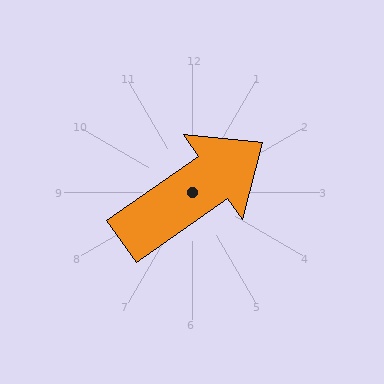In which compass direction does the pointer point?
Northeast.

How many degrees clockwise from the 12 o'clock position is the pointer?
Approximately 55 degrees.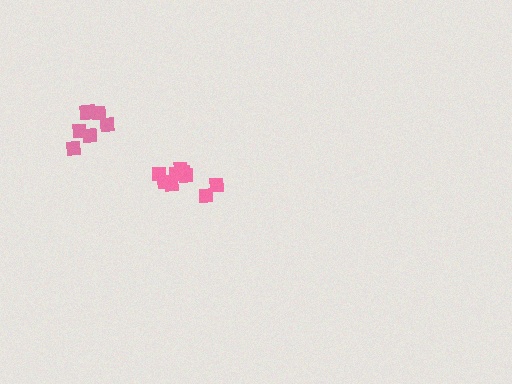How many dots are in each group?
Group 1: 9 dots, Group 2: 7 dots (16 total).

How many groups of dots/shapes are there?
There are 2 groups.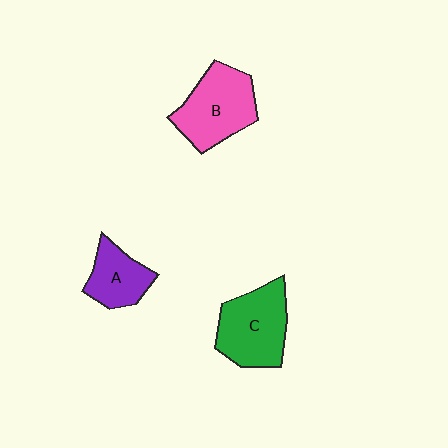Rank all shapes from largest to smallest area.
From largest to smallest: C (green), B (pink), A (purple).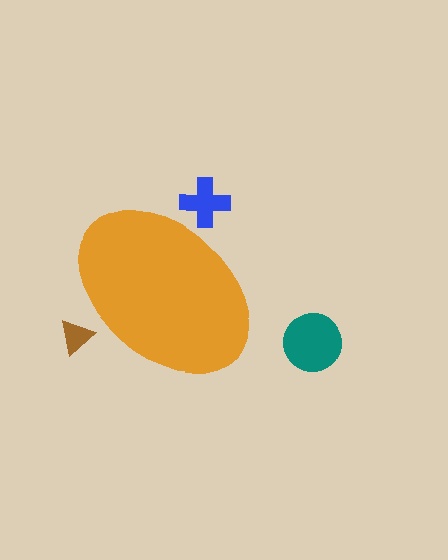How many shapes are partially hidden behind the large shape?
2 shapes are partially hidden.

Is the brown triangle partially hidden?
Yes, the brown triangle is partially hidden behind the orange ellipse.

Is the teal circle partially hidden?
No, the teal circle is fully visible.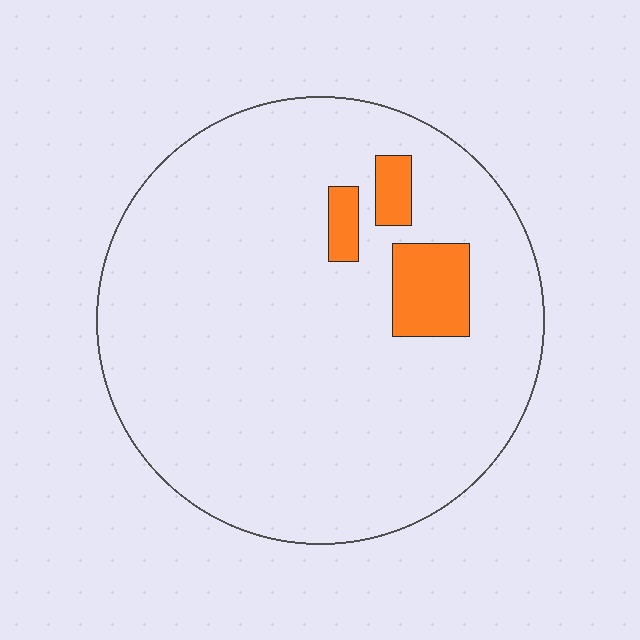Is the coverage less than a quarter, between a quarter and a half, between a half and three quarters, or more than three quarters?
Less than a quarter.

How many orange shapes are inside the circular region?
3.